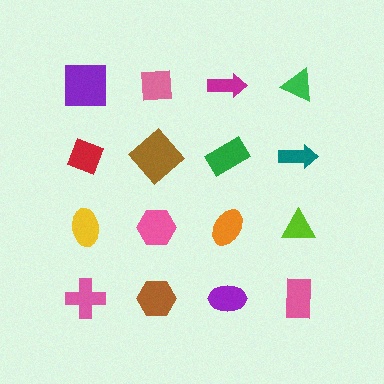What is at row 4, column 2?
A brown hexagon.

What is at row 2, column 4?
A teal arrow.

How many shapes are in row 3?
4 shapes.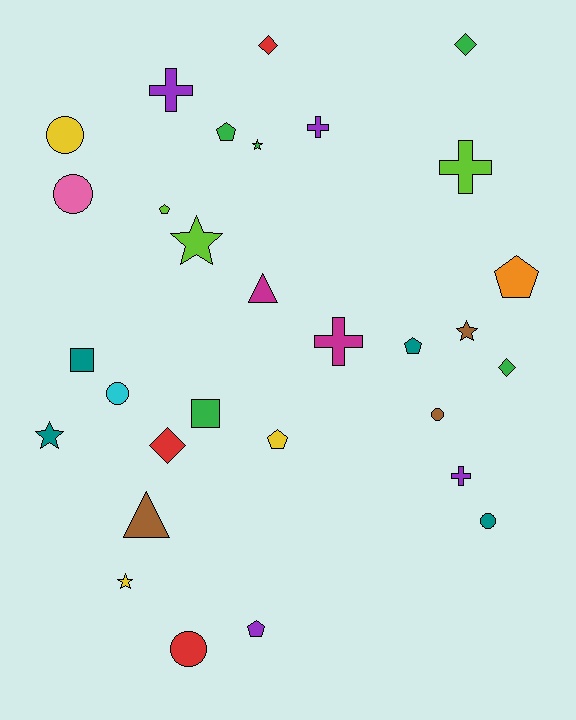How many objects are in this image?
There are 30 objects.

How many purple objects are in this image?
There are 4 purple objects.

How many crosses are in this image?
There are 5 crosses.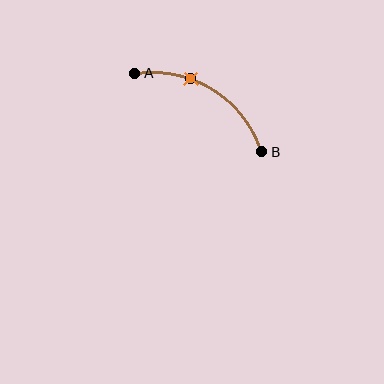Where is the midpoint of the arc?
The arc midpoint is the point on the curve farthest from the straight line joining A and B. It sits above that line.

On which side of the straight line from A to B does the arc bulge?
The arc bulges above the straight line connecting A and B.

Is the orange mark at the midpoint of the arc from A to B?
No. The orange mark lies on the arc but is closer to endpoint A. The arc midpoint would be at the point on the curve equidistant along the arc from both A and B.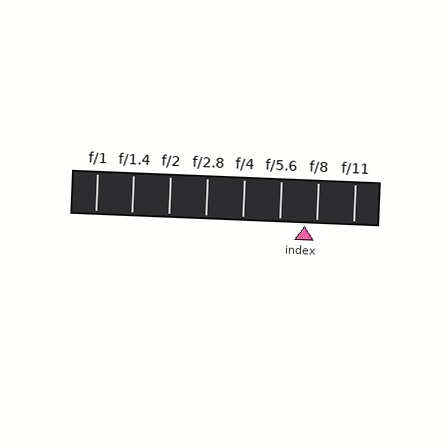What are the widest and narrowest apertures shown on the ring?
The widest aperture shown is f/1 and the narrowest is f/11.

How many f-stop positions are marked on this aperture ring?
There are 8 f-stop positions marked.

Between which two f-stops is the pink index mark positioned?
The index mark is between f/5.6 and f/8.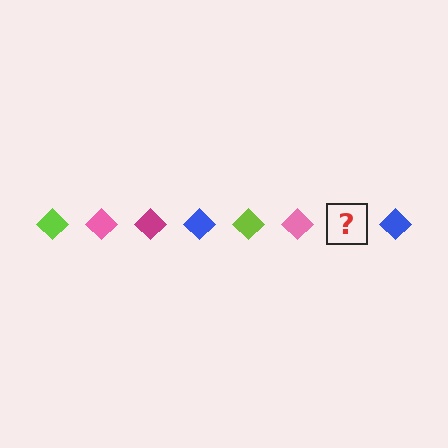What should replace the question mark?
The question mark should be replaced with a magenta diamond.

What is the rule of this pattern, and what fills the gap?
The rule is that the pattern cycles through lime, pink, magenta, blue diamonds. The gap should be filled with a magenta diamond.